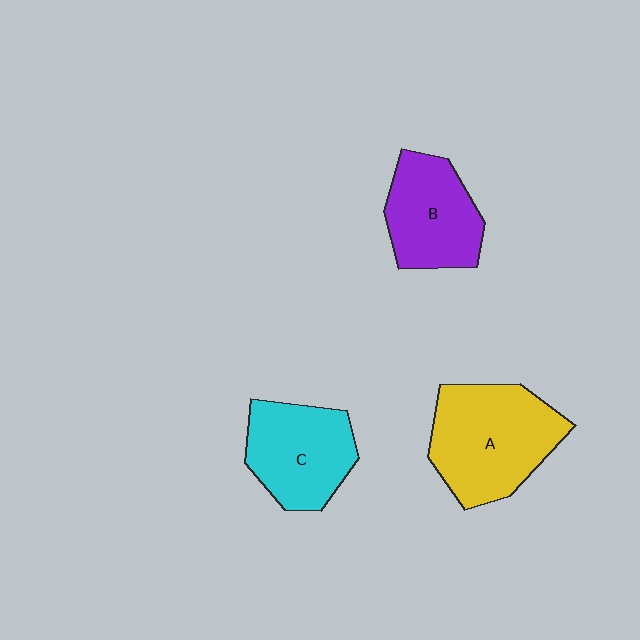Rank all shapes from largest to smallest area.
From largest to smallest: A (yellow), C (cyan), B (purple).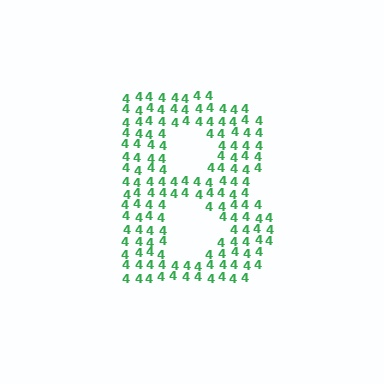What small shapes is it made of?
It is made of small digit 4's.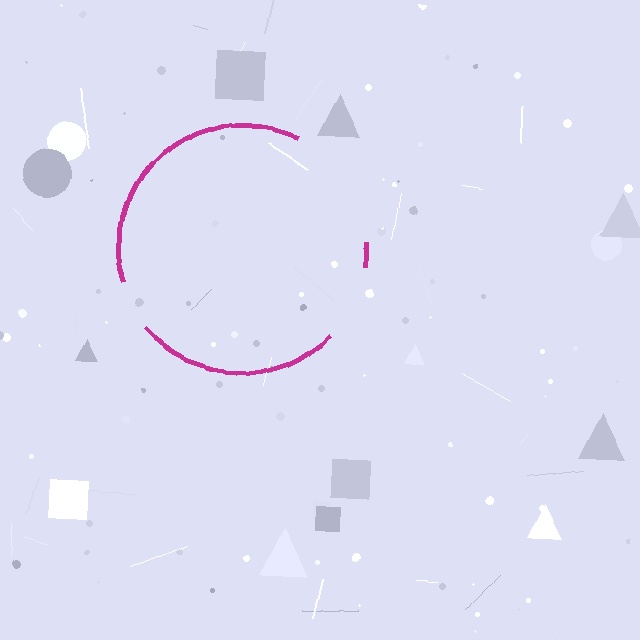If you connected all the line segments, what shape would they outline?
They would outline a circle.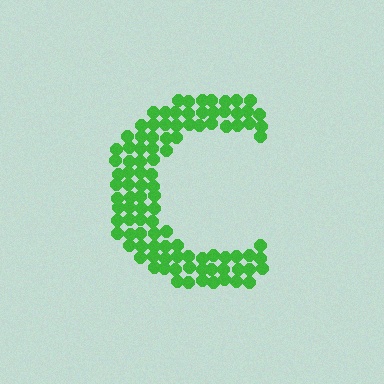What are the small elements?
The small elements are circles.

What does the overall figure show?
The overall figure shows the letter C.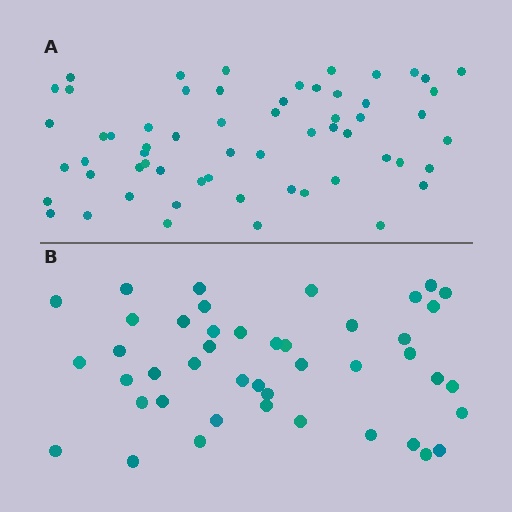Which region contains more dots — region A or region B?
Region A (the top region) has more dots.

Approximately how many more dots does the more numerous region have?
Region A has approximately 15 more dots than region B.